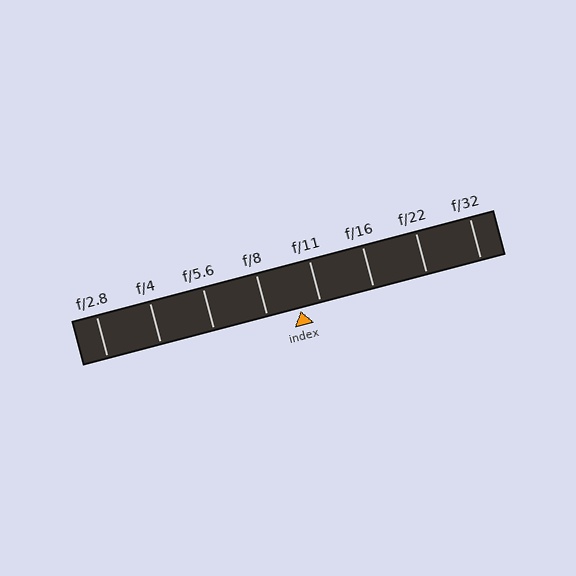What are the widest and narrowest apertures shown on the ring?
The widest aperture shown is f/2.8 and the narrowest is f/32.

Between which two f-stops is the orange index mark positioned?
The index mark is between f/8 and f/11.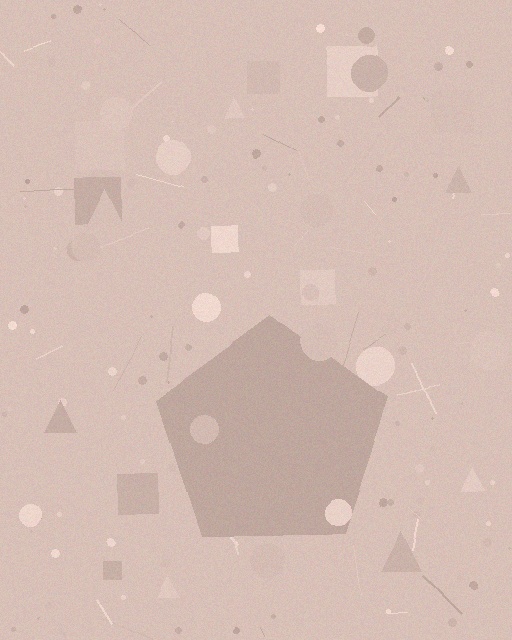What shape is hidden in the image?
A pentagon is hidden in the image.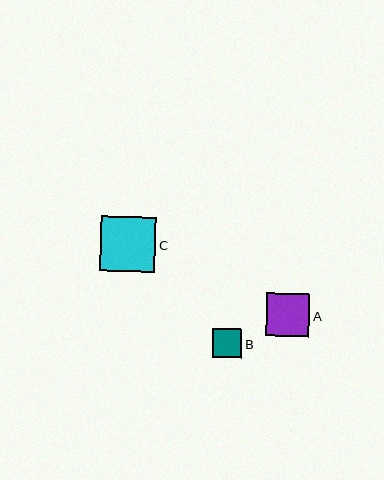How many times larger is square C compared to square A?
Square C is approximately 1.3 times the size of square A.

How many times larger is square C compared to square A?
Square C is approximately 1.3 times the size of square A.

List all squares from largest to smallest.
From largest to smallest: C, A, B.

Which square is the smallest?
Square B is the smallest with a size of approximately 29 pixels.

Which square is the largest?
Square C is the largest with a size of approximately 55 pixels.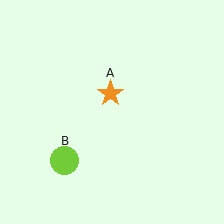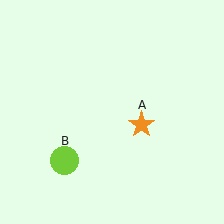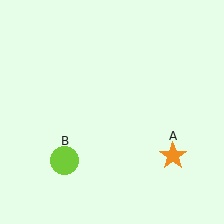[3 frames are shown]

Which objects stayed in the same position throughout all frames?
Lime circle (object B) remained stationary.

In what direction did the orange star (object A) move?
The orange star (object A) moved down and to the right.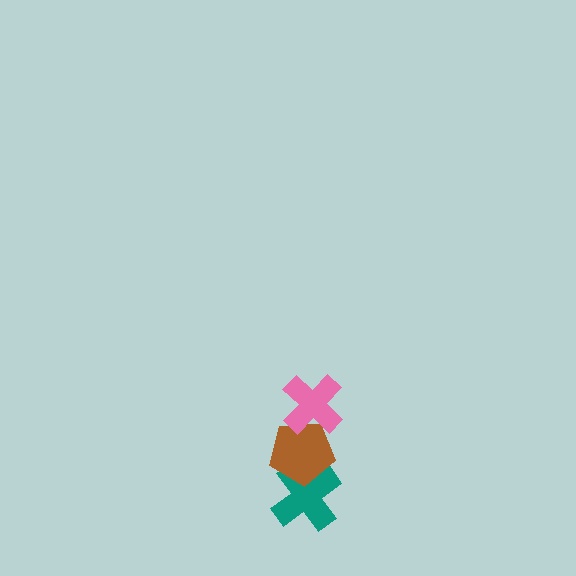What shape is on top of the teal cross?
The brown pentagon is on top of the teal cross.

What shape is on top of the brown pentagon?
The pink cross is on top of the brown pentagon.